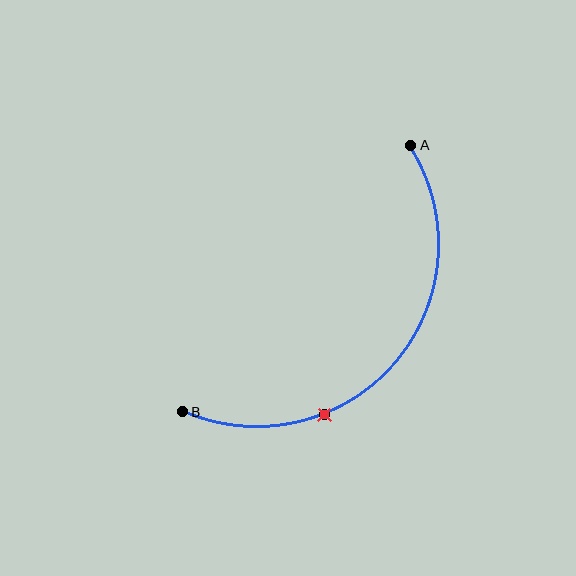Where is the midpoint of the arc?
The arc midpoint is the point on the curve farthest from the straight line joining A and B. It sits below and to the right of that line.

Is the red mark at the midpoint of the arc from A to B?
No. The red mark lies on the arc but is closer to endpoint B. The arc midpoint would be at the point on the curve equidistant along the arc from both A and B.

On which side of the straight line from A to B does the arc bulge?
The arc bulges below and to the right of the straight line connecting A and B.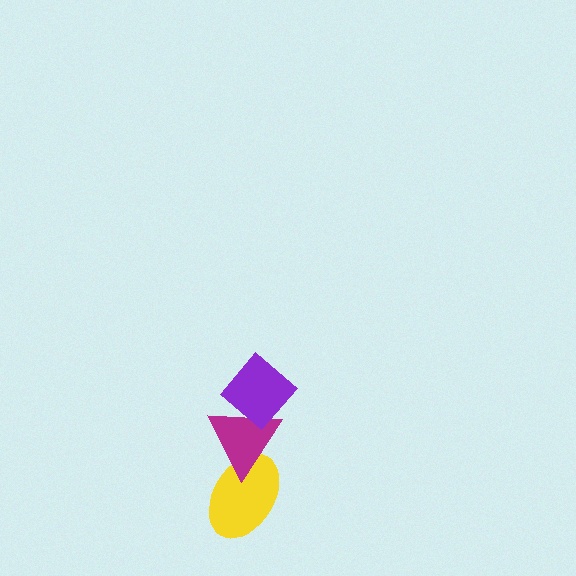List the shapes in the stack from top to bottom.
From top to bottom: the purple diamond, the magenta triangle, the yellow ellipse.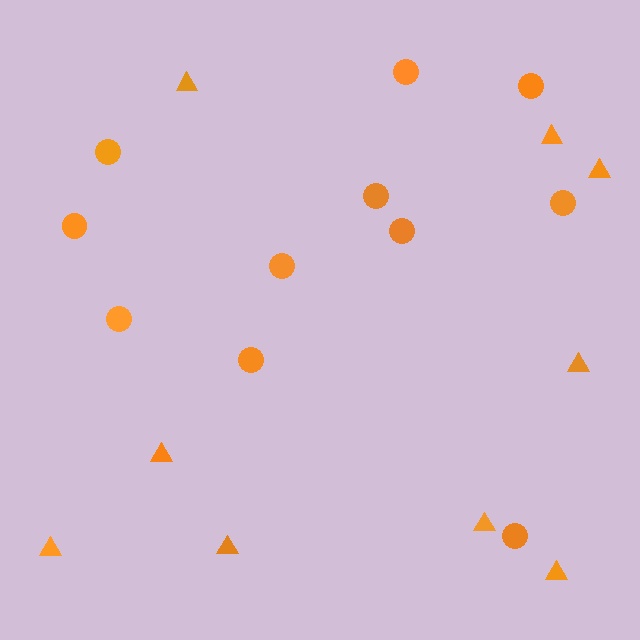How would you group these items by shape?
There are 2 groups: one group of triangles (9) and one group of circles (11).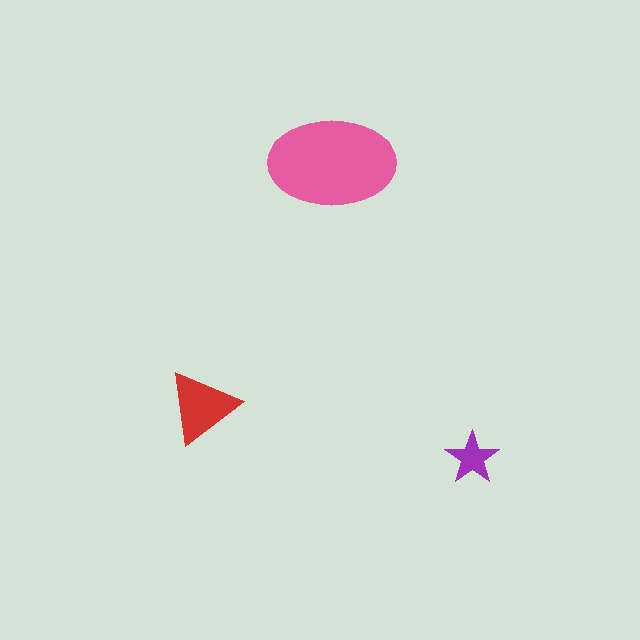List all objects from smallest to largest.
The purple star, the red triangle, the pink ellipse.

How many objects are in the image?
There are 3 objects in the image.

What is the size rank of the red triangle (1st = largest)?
2nd.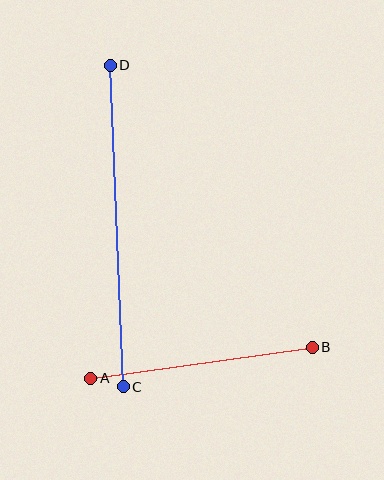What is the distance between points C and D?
The distance is approximately 322 pixels.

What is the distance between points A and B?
The distance is approximately 223 pixels.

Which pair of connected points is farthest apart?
Points C and D are farthest apart.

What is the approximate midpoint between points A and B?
The midpoint is at approximately (201, 363) pixels.